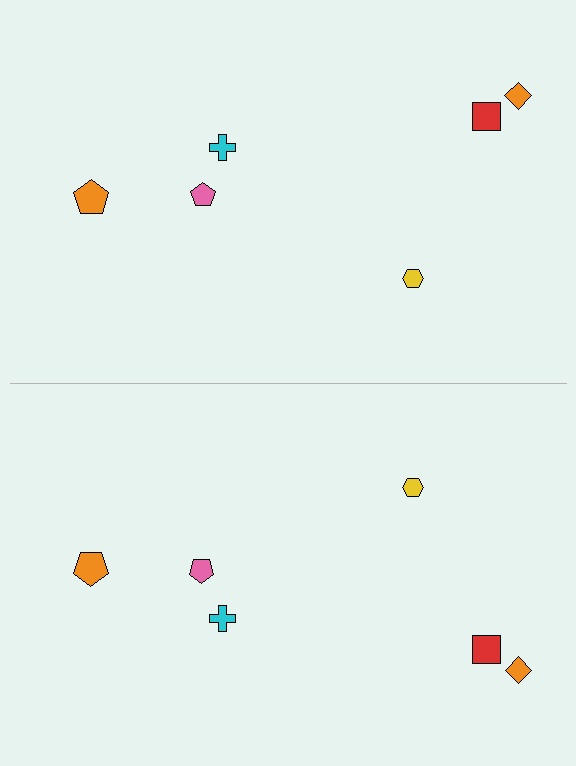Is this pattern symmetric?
Yes, this pattern has bilateral (reflection) symmetry.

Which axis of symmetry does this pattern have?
The pattern has a horizontal axis of symmetry running through the center of the image.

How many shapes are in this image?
There are 12 shapes in this image.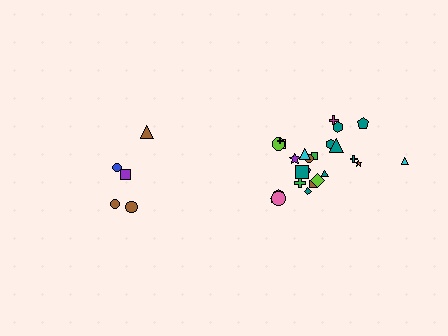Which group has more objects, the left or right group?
The right group.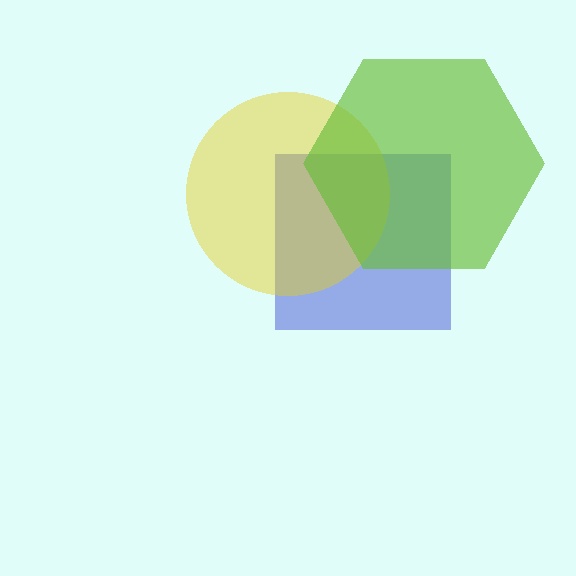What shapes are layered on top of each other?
The layered shapes are: a blue square, a yellow circle, a lime hexagon.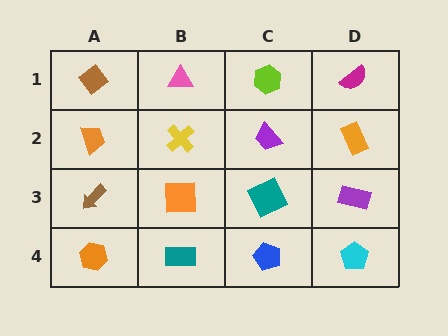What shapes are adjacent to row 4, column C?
A teal square (row 3, column C), a teal rectangle (row 4, column B), a cyan pentagon (row 4, column D).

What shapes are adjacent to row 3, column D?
An orange rectangle (row 2, column D), a cyan pentagon (row 4, column D), a teal square (row 3, column C).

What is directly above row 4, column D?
A purple rectangle.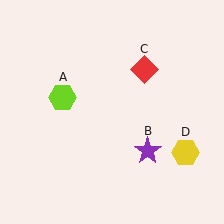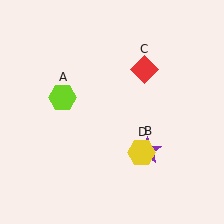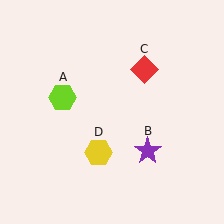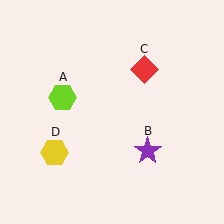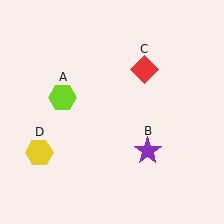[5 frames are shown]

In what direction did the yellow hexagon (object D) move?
The yellow hexagon (object D) moved left.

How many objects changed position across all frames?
1 object changed position: yellow hexagon (object D).